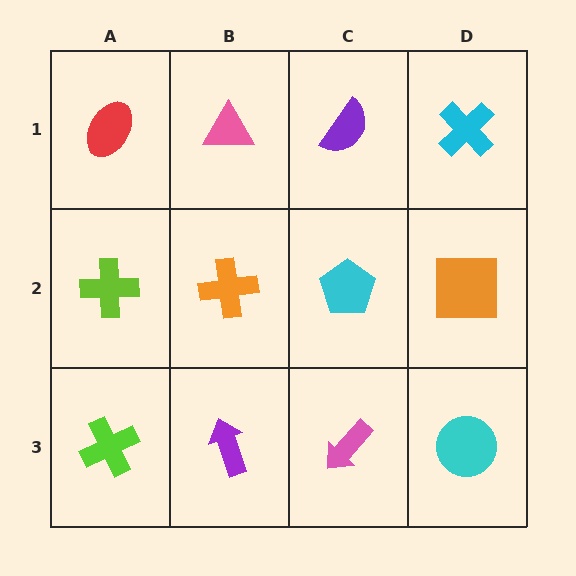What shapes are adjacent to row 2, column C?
A purple semicircle (row 1, column C), a pink arrow (row 3, column C), an orange cross (row 2, column B), an orange square (row 2, column D).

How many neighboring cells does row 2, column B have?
4.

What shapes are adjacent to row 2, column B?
A pink triangle (row 1, column B), a purple arrow (row 3, column B), a lime cross (row 2, column A), a cyan pentagon (row 2, column C).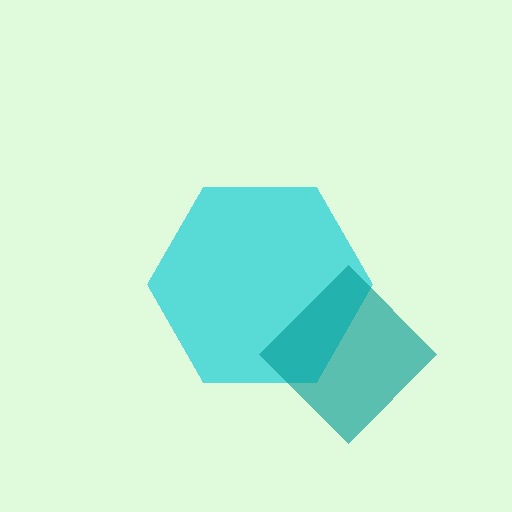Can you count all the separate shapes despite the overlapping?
Yes, there are 2 separate shapes.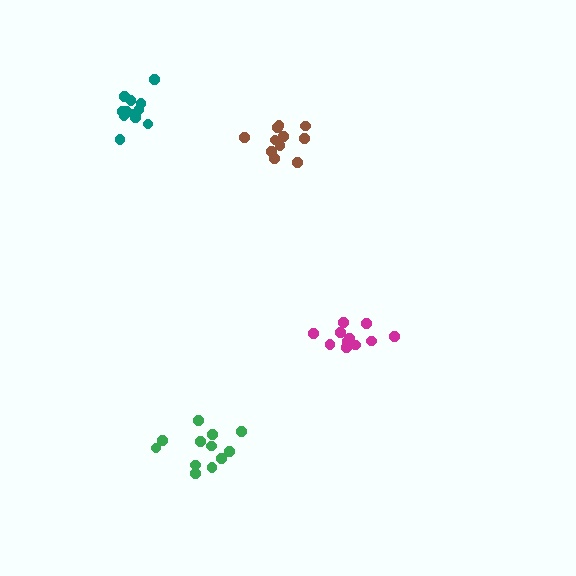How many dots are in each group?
Group 1: 13 dots, Group 2: 11 dots, Group 3: 12 dots, Group 4: 11 dots (47 total).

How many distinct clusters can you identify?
There are 4 distinct clusters.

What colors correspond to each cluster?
The clusters are colored: teal, magenta, green, brown.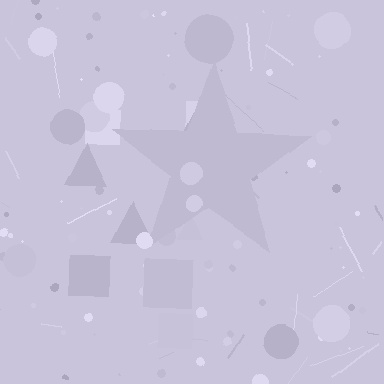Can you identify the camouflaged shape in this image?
The camouflaged shape is a star.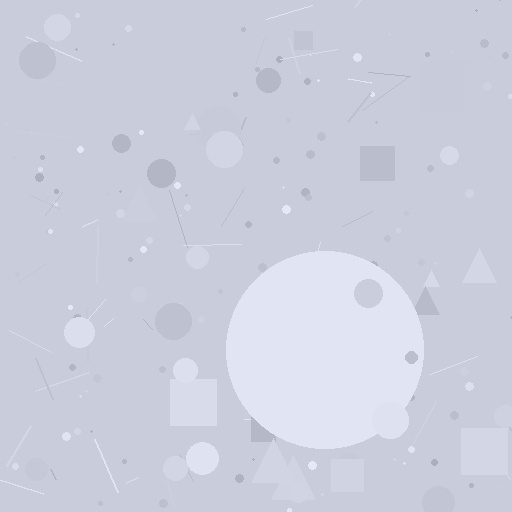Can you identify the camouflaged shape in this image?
The camouflaged shape is a circle.